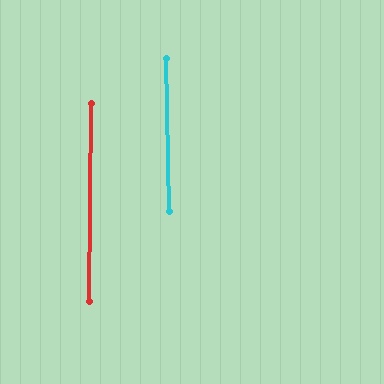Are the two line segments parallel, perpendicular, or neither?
Parallel — their directions differ by only 1.8°.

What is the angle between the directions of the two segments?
Approximately 2 degrees.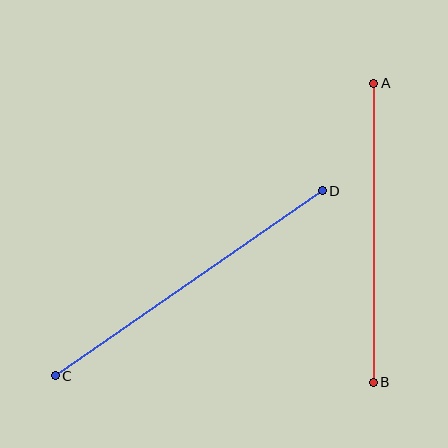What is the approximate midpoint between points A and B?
The midpoint is at approximately (374, 233) pixels.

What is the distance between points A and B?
The distance is approximately 299 pixels.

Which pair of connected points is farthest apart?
Points C and D are farthest apart.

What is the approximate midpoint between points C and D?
The midpoint is at approximately (189, 283) pixels.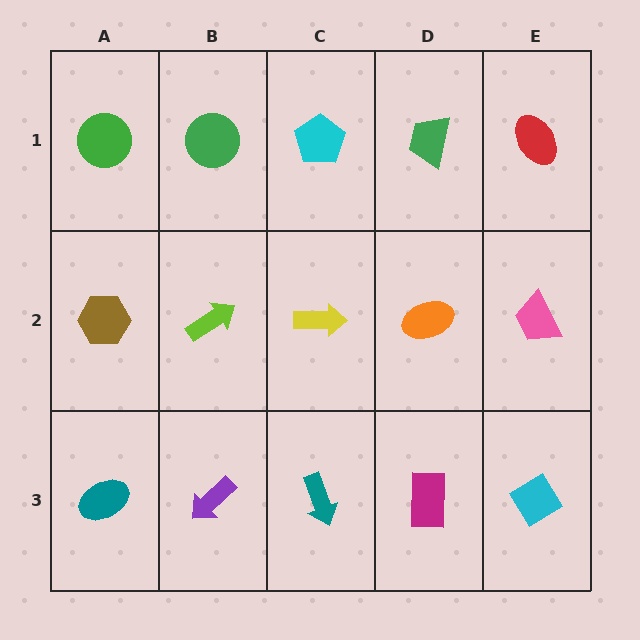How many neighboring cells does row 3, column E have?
2.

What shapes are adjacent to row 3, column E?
A pink trapezoid (row 2, column E), a magenta rectangle (row 3, column D).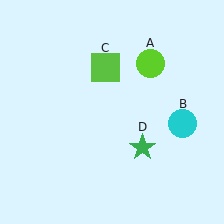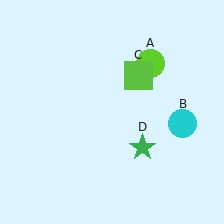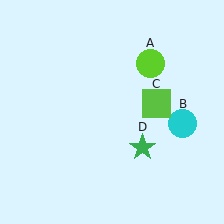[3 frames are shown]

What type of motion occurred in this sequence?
The lime square (object C) rotated clockwise around the center of the scene.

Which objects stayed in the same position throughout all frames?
Lime circle (object A) and cyan circle (object B) and green star (object D) remained stationary.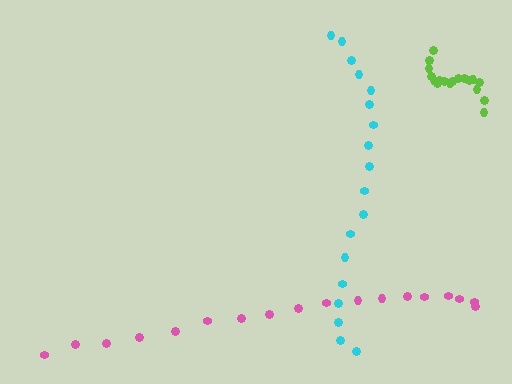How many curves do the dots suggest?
There are 3 distinct paths.